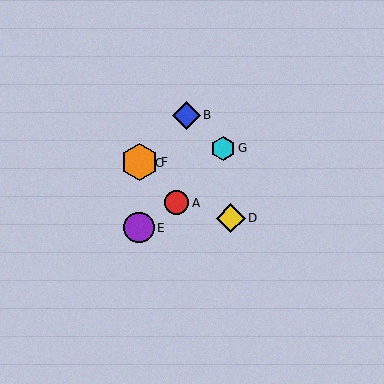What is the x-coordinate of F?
Object F is at x≈139.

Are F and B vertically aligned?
No, F is at x≈139 and B is at x≈186.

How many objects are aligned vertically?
3 objects (C, E, F) are aligned vertically.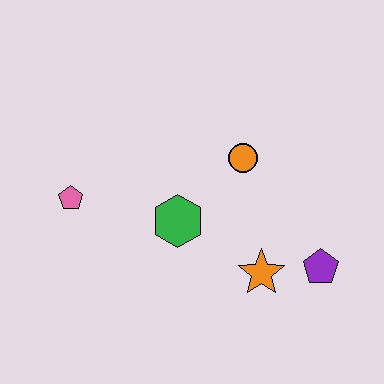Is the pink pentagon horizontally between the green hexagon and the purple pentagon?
No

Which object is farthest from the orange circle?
The pink pentagon is farthest from the orange circle.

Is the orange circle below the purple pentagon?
No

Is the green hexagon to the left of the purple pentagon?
Yes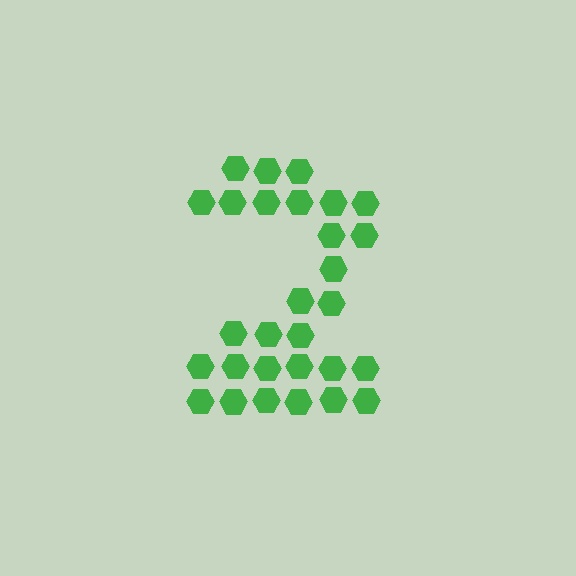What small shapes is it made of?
It is made of small hexagons.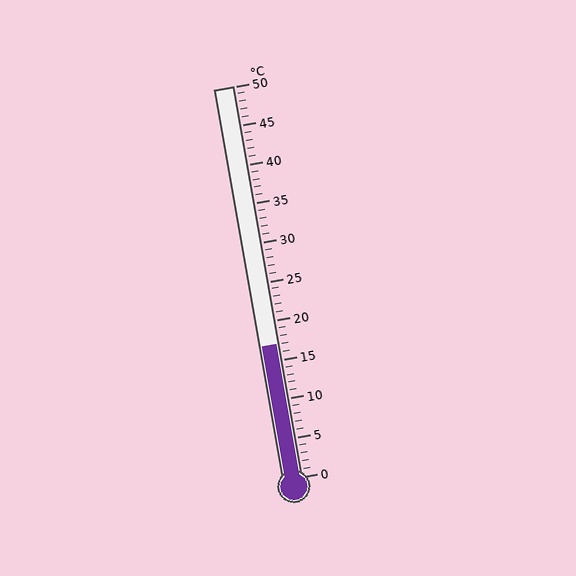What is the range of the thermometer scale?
The thermometer scale ranges from 0°C to 50°C.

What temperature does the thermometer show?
The thermometer shows approximately 17°C.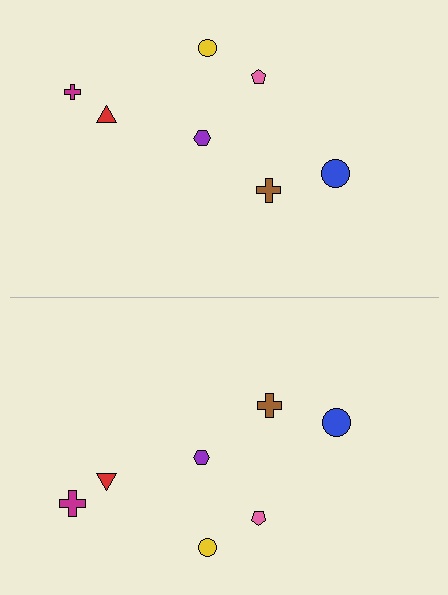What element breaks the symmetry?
The magenta cross on the bottom side has a different size than its mirror counterpart.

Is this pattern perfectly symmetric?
No, the pattern is not perfectly symmetric. The magenta cross on the bottom side has a different size than its mirror counterpart.